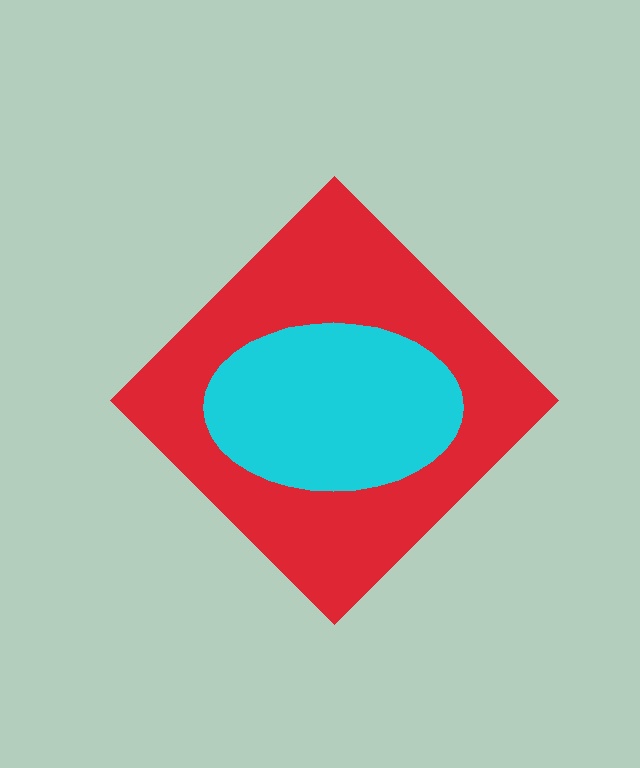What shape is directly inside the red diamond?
The cyan ellipse.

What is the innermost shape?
The cyan ellipse.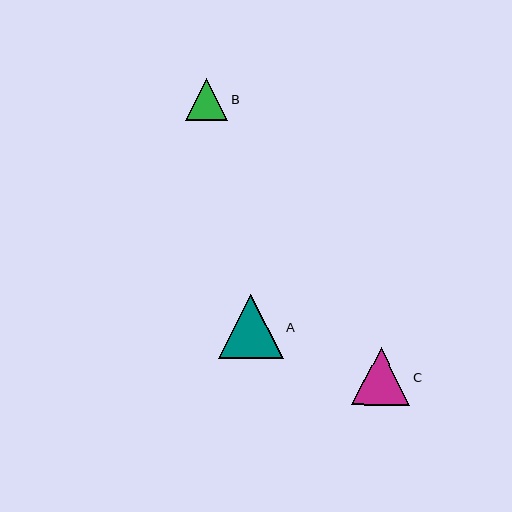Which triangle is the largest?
Triangle A is the largest with a size of approximately 64 pixels.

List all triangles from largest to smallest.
From largest to smallest: A, C, B.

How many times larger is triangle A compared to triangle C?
Triangle A is approximately 1.1 times the size of triangle C.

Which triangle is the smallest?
Triangle B is the smallest with a size of approximately 42 pixels.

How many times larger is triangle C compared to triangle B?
Triangle C is approximately 1.4 times the size of triangle B.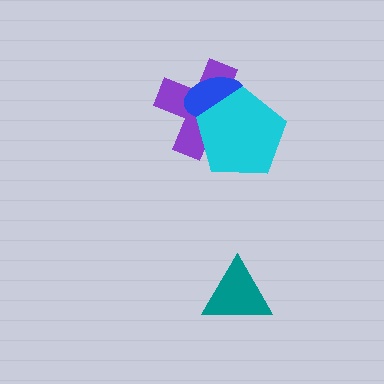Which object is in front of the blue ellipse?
The cyan pentagon is in front of the blue ellipse.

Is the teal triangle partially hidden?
No, no other shape covers it.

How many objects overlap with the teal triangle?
0 objects overlap with the teal triangle.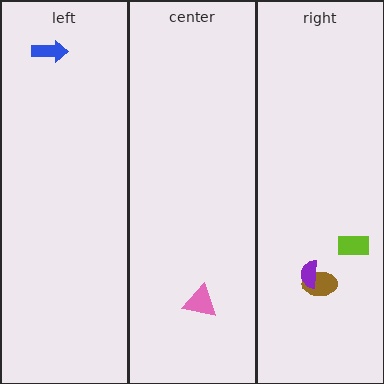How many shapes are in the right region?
3.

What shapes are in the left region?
The blue arrow.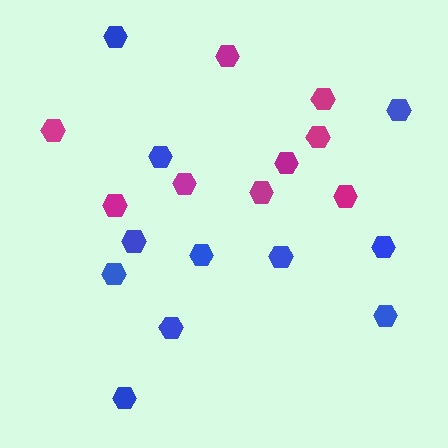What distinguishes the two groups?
There are 2 groups: one group of blue hexagons (11) and one group of magenta hexagons (9).